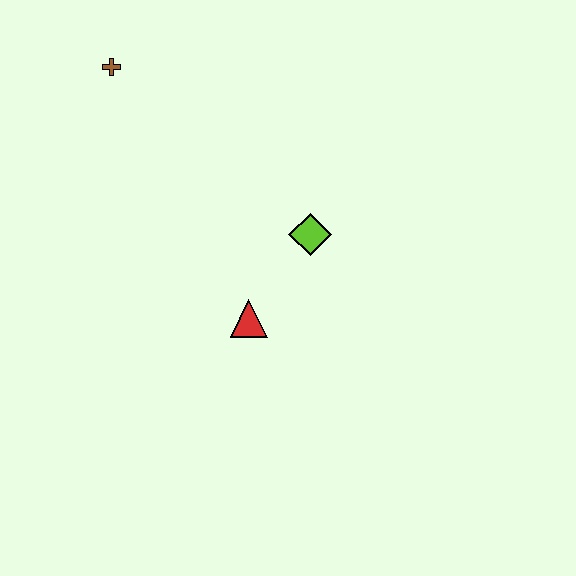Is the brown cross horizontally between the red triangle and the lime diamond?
No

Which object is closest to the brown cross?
The lime diamond is closest to the brown cross.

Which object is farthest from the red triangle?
The brown cross is farthest from the red triangle.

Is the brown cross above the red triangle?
Yes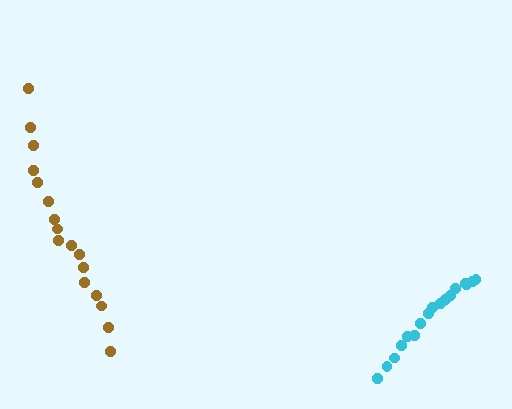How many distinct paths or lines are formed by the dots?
There are 2 distinct paths.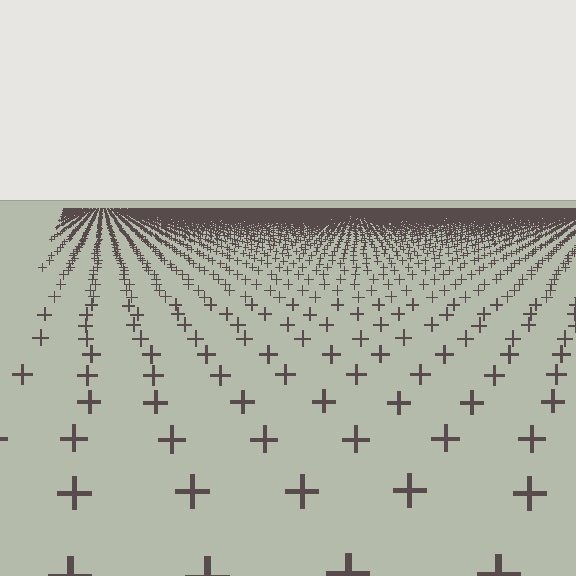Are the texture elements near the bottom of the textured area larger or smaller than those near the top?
Larger. Near the bottom, elements are closer to the viewer and appear at a bigger on-screen size.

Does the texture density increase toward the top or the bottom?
Density increases toward the top.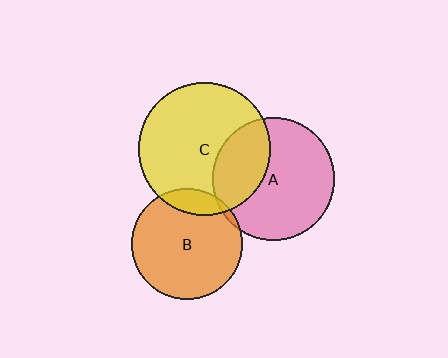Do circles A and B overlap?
Yes.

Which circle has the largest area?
Circle C (yellow).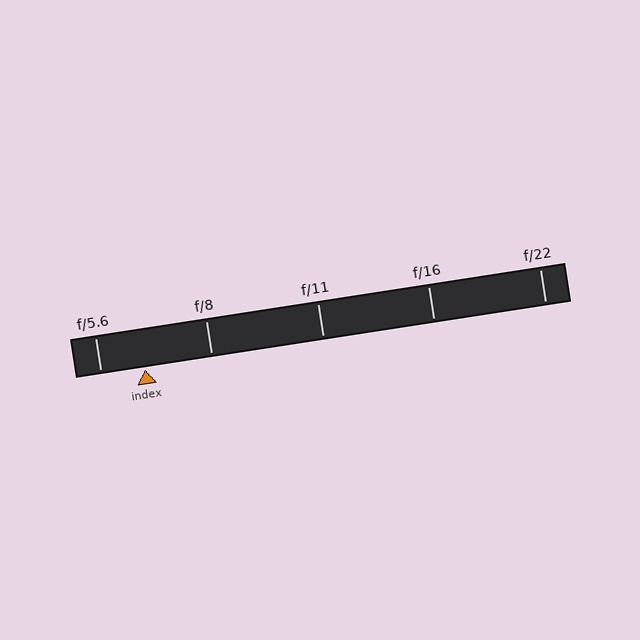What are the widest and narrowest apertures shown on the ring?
The widest aperture shown is f/5.6 and the narrowest is f/22.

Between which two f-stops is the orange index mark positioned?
The index mark is between f/5.6 and f/8.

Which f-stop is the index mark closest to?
The index mark is closest to f/5.6.